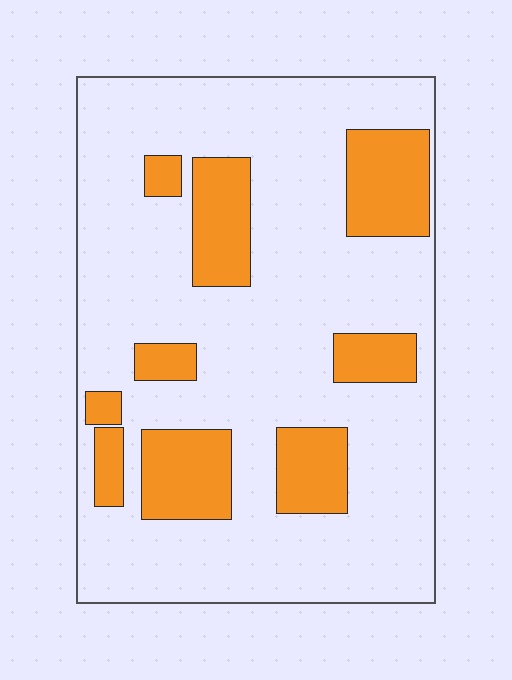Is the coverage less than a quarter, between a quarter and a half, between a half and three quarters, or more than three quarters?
Less than a quarter.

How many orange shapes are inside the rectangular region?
9.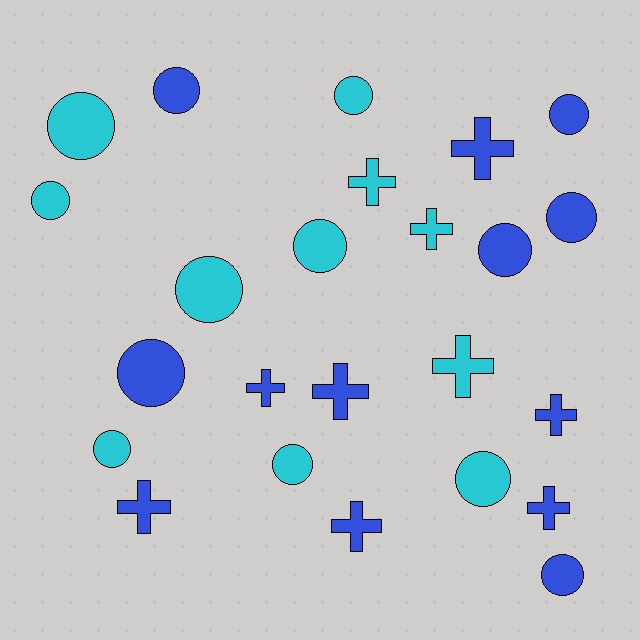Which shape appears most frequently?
Circle, with 14 objects.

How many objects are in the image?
There are 24 objects.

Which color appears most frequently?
Blue, with 13 objects.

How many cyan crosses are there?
There are 3 cyan crosses.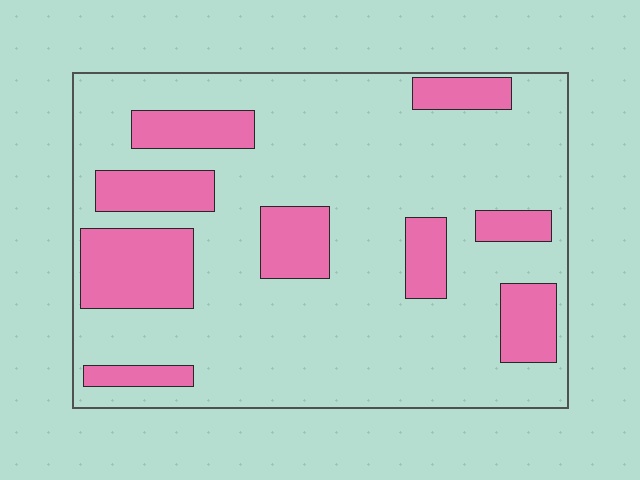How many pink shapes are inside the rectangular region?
9.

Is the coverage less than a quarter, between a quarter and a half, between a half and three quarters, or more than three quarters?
Less than a quarter.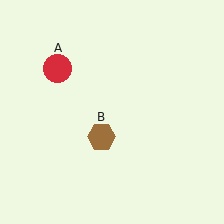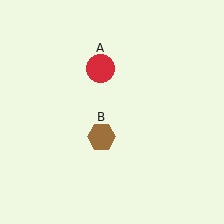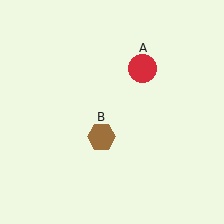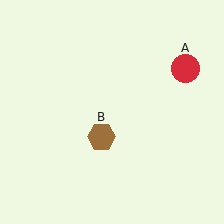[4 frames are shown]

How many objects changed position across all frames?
1 object changed position: red circle (object A).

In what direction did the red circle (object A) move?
The red circle (object A) moved right.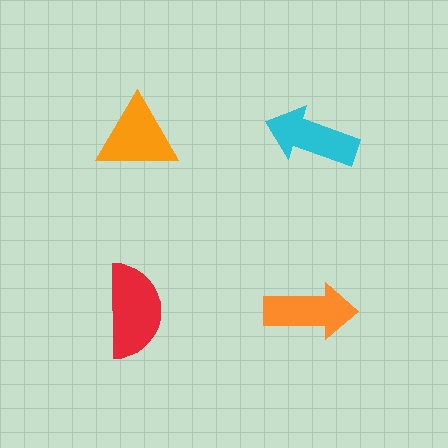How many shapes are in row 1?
2 shapes.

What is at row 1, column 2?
A cyan arrow.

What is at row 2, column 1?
A red semicircle.